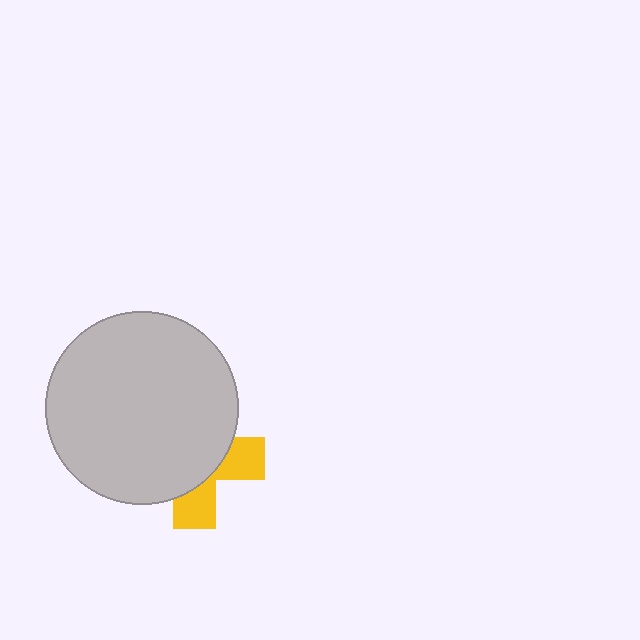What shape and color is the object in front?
The object in front is a light gray circle.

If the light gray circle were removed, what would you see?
You would see the complete yellow cross.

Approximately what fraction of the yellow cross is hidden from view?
Roughly 66% of the yellow cross is hidden behind the light gray circle.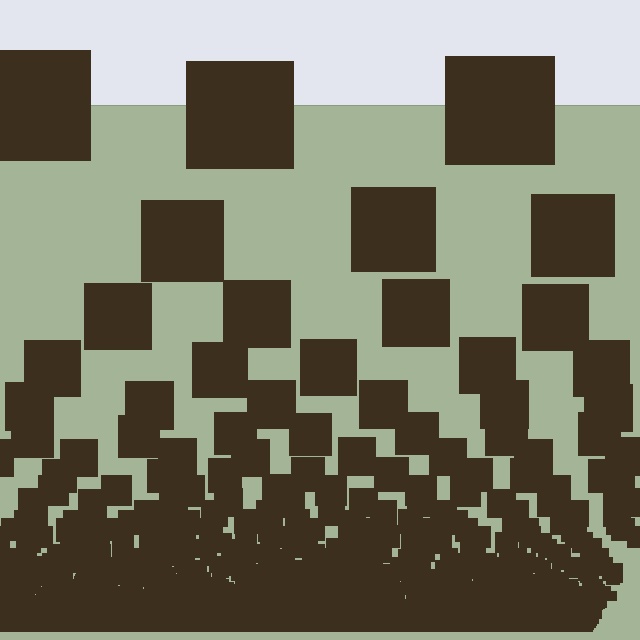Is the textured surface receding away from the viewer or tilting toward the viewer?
The surface appears to tilt toward the viewer. Texture elements get larger and sparser toward the top.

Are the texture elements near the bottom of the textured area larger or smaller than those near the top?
Smaller. The gradient is inverted — elements near the bottom are smaller and denser.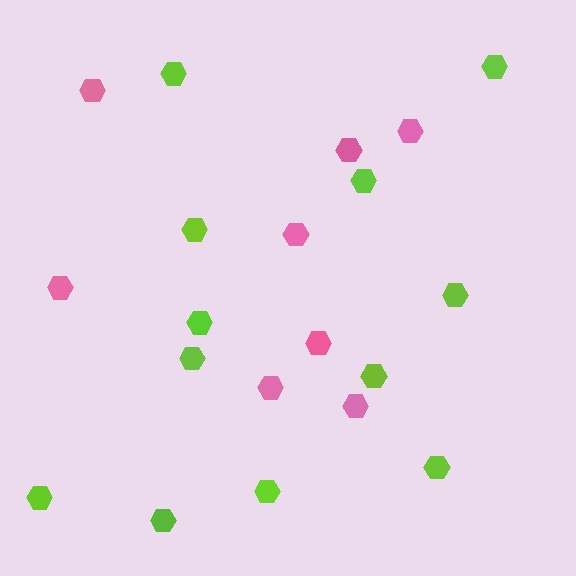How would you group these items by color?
There are 2 groups: one group of pink hexagons (8) and one group of lime hexagons (12).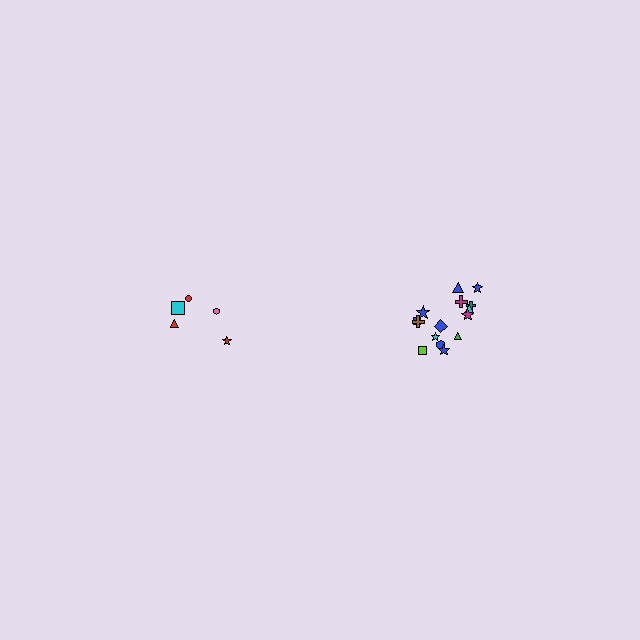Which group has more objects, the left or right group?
The right group.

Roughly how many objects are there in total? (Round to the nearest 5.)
Roughly 20 objects in total.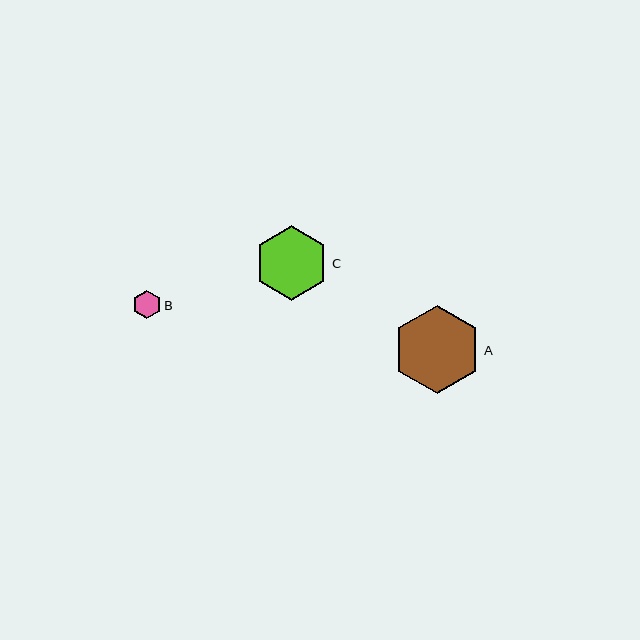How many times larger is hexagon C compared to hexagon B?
Hexagon C is approximately 2.6 times the size of hexagon B.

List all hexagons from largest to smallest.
From largest to smallest: A, C, B.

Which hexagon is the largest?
Hexagon A is the largest with a size of approximately 88 pixels.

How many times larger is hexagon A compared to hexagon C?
Hexagon A is approximately 1.2 times the size of hexagon C.